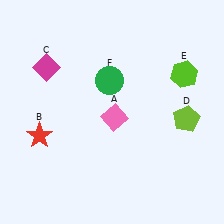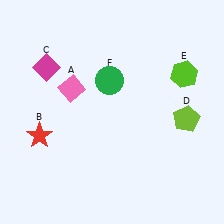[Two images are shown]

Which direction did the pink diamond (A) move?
The pink diamond (A) moved left.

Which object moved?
The pink diamond (A) moved left.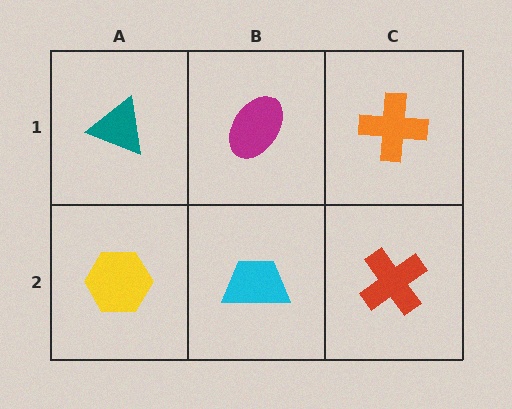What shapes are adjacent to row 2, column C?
An orange cross (row 1, column C), a cyan trapezoid (row 2, column B).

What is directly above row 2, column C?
An orange cross.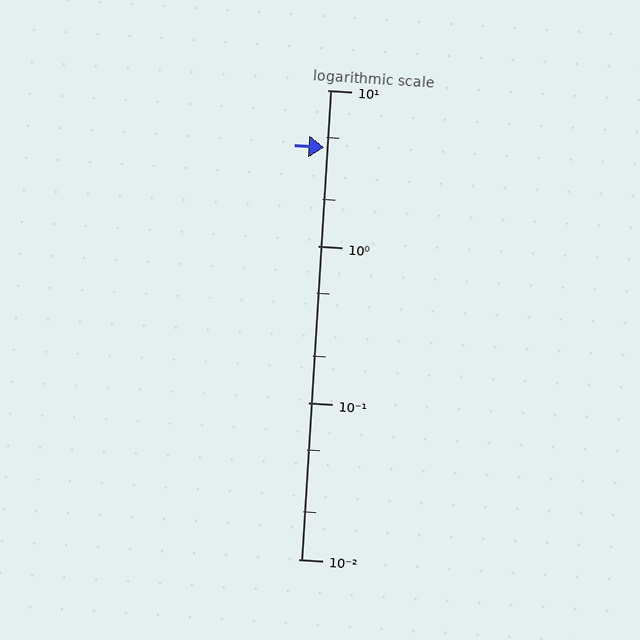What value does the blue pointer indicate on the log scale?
The pointer indicates approximately 4.3.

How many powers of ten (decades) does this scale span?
The scale spans 3 decades, from 0.01 to 10.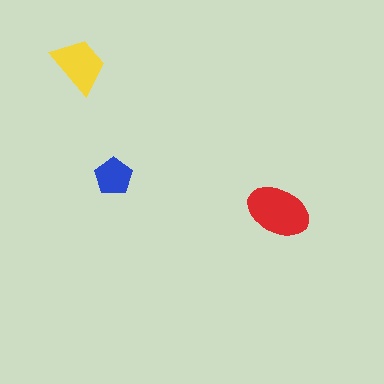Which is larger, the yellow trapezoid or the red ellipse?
The red ellipse.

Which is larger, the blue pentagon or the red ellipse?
The red ellipse.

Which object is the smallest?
The blue pentagon.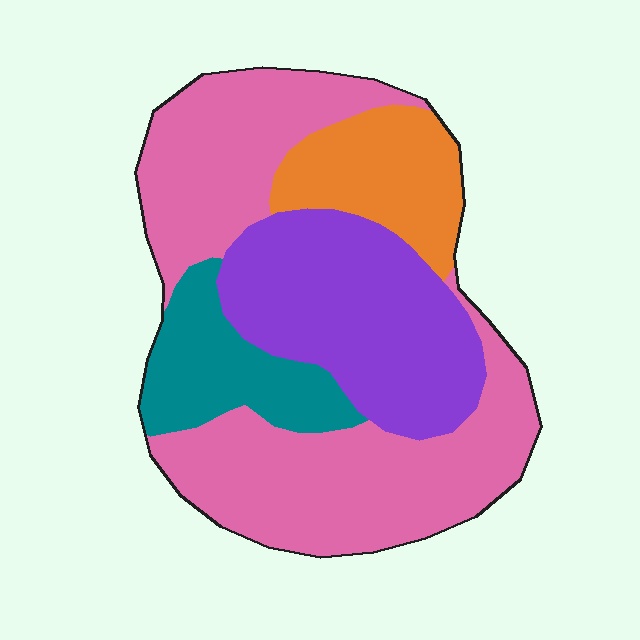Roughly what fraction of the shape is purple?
Purple takes up between a quarter and a half of the shape.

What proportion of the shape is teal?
Teal takes up about one eighth (1/8) of the shape.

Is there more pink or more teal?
Pink.